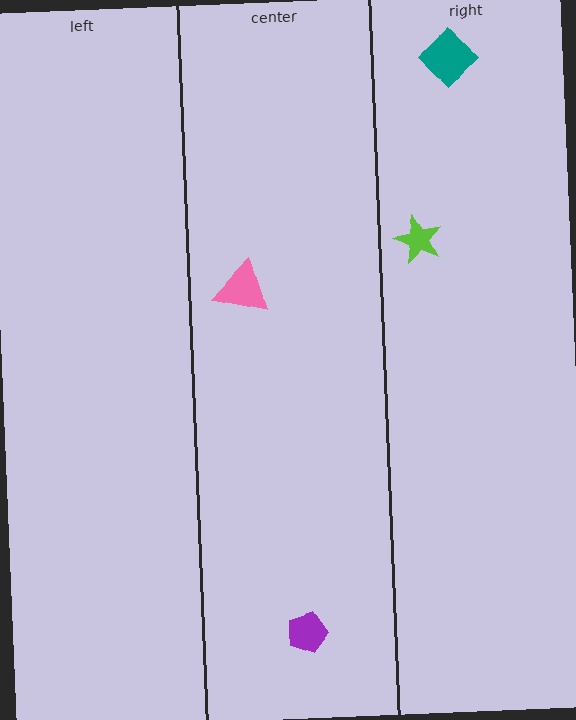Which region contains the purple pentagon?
The center region.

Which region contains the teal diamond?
The right region.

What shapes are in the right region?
The lime star, the teal diamond.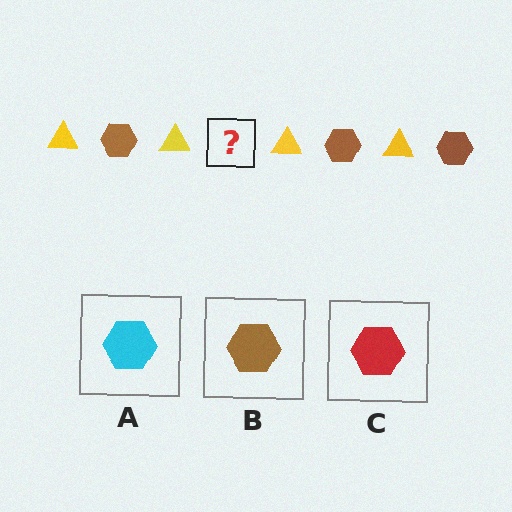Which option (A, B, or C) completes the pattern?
B.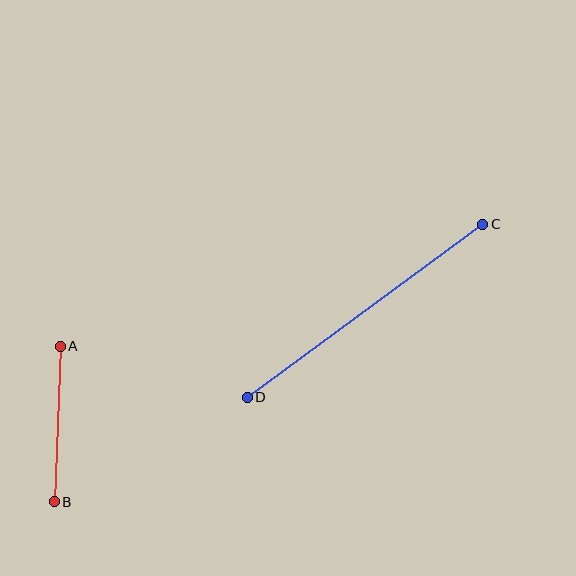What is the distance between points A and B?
The distance is approximately 156 pixels.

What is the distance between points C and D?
The distance is approximately 292 pixels.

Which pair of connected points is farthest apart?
Points C and D are farthest apart.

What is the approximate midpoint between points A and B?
The midpoint is at approximately (57, 424) pixels.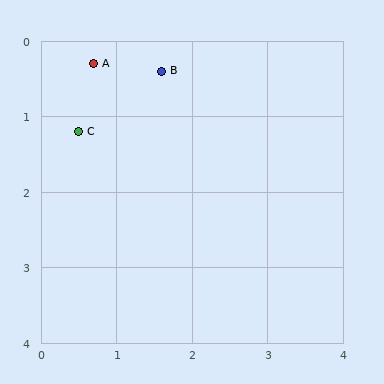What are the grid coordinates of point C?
Point C is at approximately (0.5, 1.2).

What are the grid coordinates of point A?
Point A is at approximately (0.7, 0.3).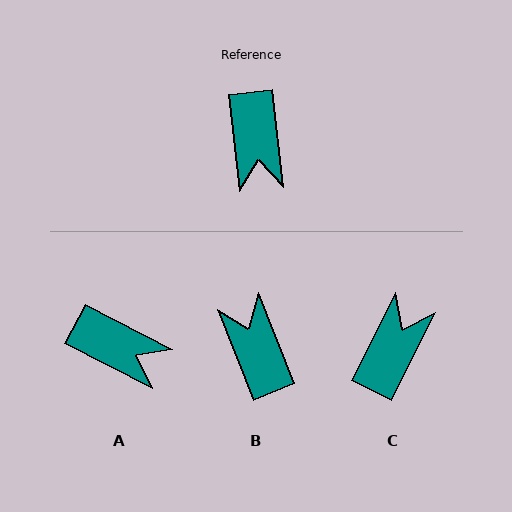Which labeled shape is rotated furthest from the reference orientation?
B, about 164 degrees away.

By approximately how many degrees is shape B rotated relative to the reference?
Approximately 164 degrees clockwise.